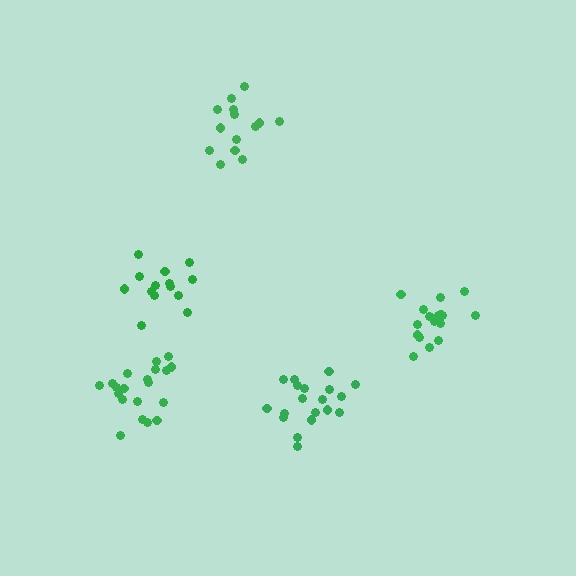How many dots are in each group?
Group 1: 19 dots, Group 2: 14 dots, Group 3: 14 dots, Group 4: 20 dots, Group 5: 18 dots (85 total).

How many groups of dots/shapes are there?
There are 5 groups.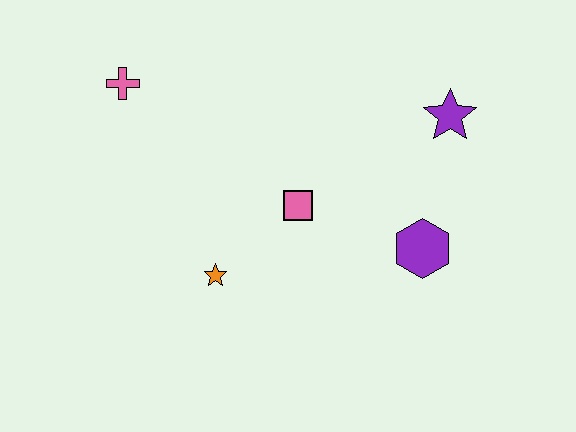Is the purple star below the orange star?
No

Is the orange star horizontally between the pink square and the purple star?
No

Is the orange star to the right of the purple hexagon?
No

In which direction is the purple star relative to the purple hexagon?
The purple star is above the purple hexagon.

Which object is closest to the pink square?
The orange star is closest to the pink square.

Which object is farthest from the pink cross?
The purple hexagon is farthest from the pink cross.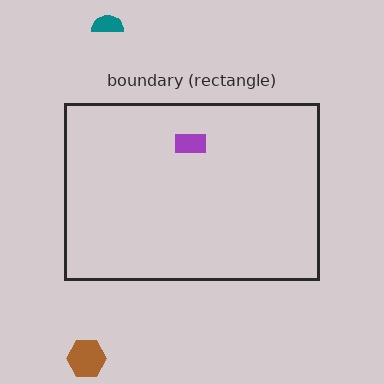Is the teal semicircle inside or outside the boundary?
Outside.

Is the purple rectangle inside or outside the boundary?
Inside.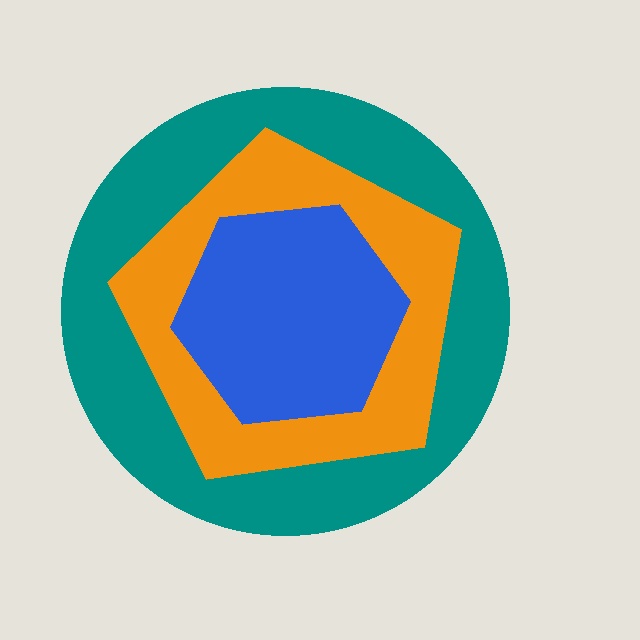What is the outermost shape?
The teal circle.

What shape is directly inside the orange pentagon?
The blue hexagon.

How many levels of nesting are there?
3.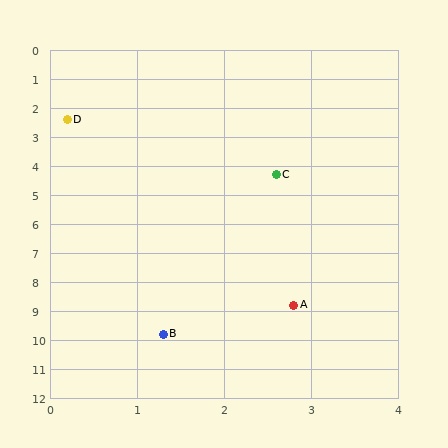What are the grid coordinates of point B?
Point B is at approximately (1.3, 9.8).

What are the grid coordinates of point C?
Point C is at approximately (2.6, 4.3).